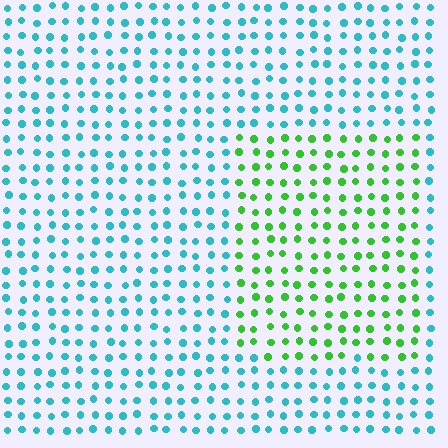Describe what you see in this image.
The image is filled with small cyan elements in a uniform arrangement. A rectangle-shaped region is visible where the elements are tinted to a slightly different hue, forming a subtle color boundary.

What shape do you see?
I see a rectangle.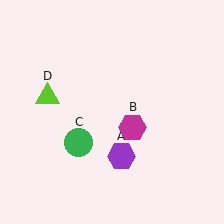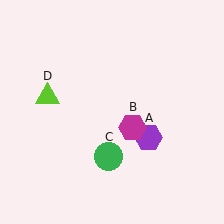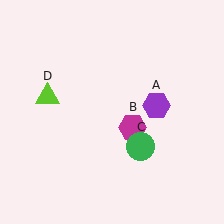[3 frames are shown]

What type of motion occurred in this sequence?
The purple hexagon (object A), green circle (object C) rotated counterclockwise around the center of the scene.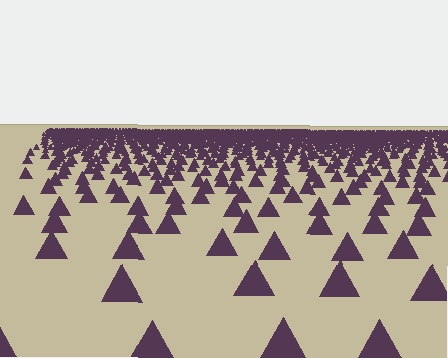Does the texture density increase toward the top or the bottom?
Density increases toward the top.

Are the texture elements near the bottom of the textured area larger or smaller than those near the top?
Larger. Near the bottom, elements are closer to the viewer and appear at a bigger on-screen size.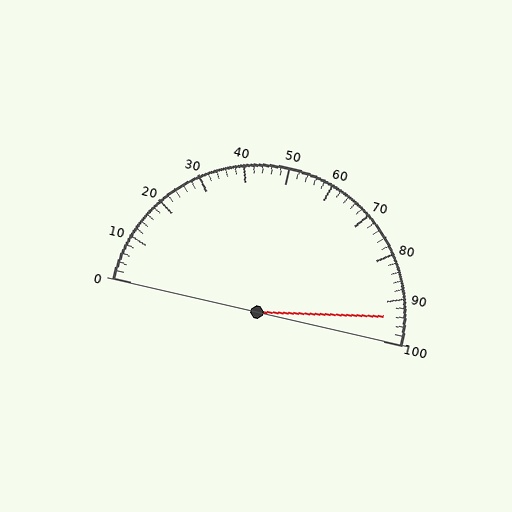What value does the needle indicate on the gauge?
The needle indicates approximately 94.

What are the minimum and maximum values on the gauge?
The gauge ranges from 0 to 100.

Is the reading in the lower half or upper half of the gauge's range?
The reading is in the upper half of the range (0 to 100).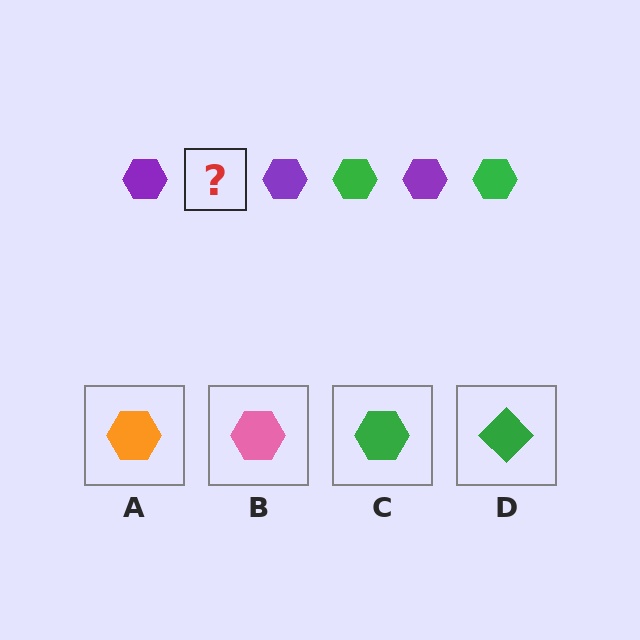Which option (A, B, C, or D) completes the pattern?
C.